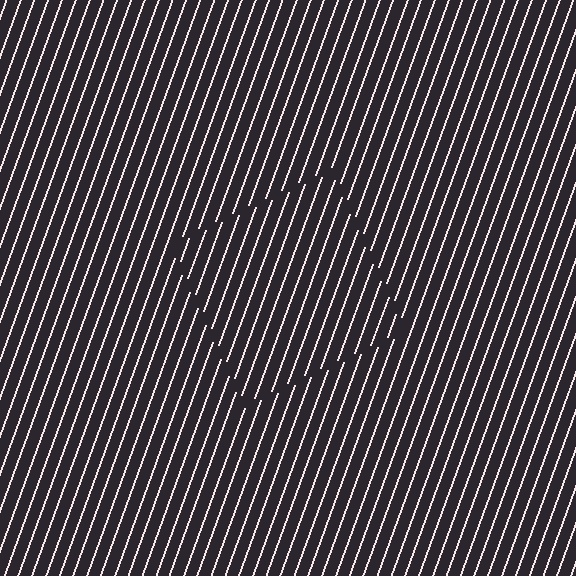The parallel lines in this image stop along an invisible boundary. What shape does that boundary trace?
An illusory square. The interior of the shape contains the same grating, shifted by half a period — the contour is defined by the phase discontinuity where line-ends from the inner and outer gratings abut.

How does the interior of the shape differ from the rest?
The interior of the shape contains the same grating, shifted by half a period — the contour is defined by the phase discontinuity where line-ends from the inner and outer gratings abut.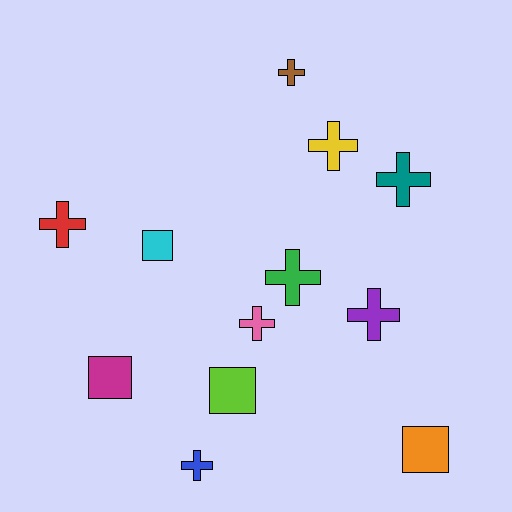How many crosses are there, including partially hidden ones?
There are 8 crosses.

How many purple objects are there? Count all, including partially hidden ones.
There is 1 purple object.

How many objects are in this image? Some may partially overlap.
There are 12 objects.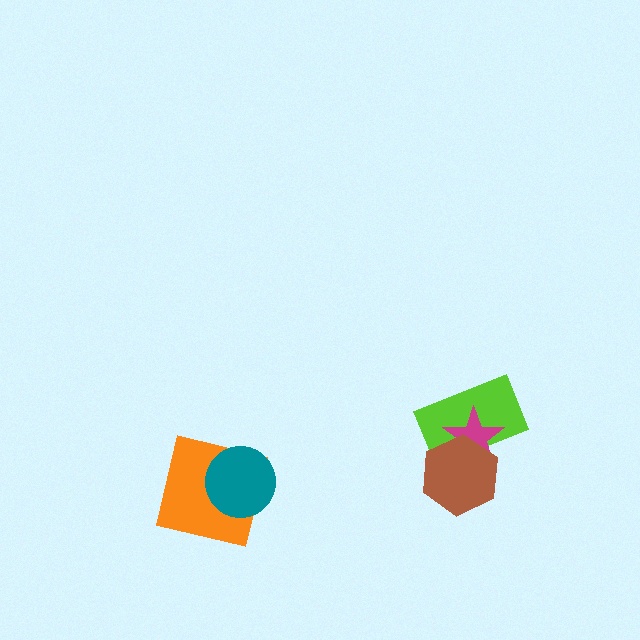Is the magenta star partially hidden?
Yes, it is partially covered by another shape.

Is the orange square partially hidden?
Yes, it is partially covered by another shape.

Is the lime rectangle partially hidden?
Yes, it is partially covered by another shape.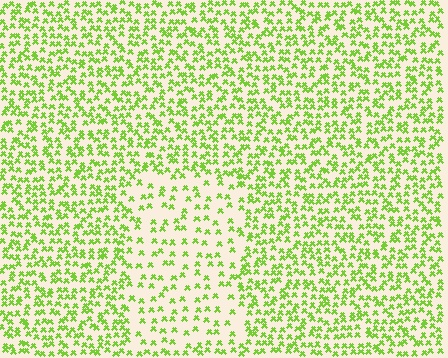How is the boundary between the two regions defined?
The boundary is defined by a change in element density (approximately 2.0x ratio). All elements are the same color, size, and shape.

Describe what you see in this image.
The image contains small lime elements arranged at two different densities. A rectangle-shaped region is visible where the elements are less densely packed than the surrounding area.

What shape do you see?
I see a rectangle.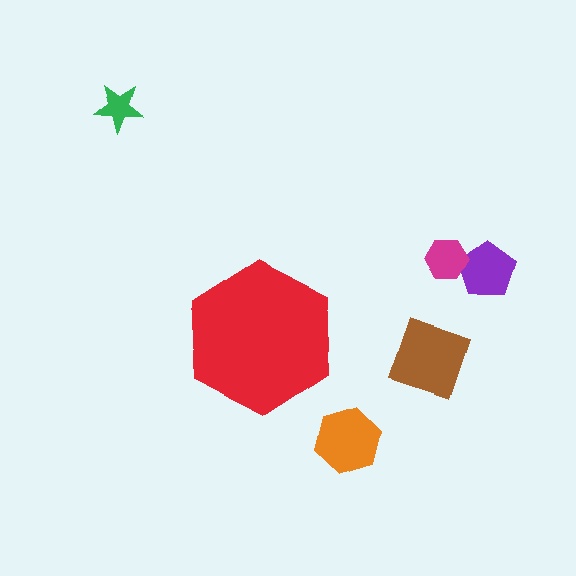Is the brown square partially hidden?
No, the brown square is fully visible.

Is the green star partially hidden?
No, the green star is fully visible.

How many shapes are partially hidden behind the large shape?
0 shapes are partially hidden.